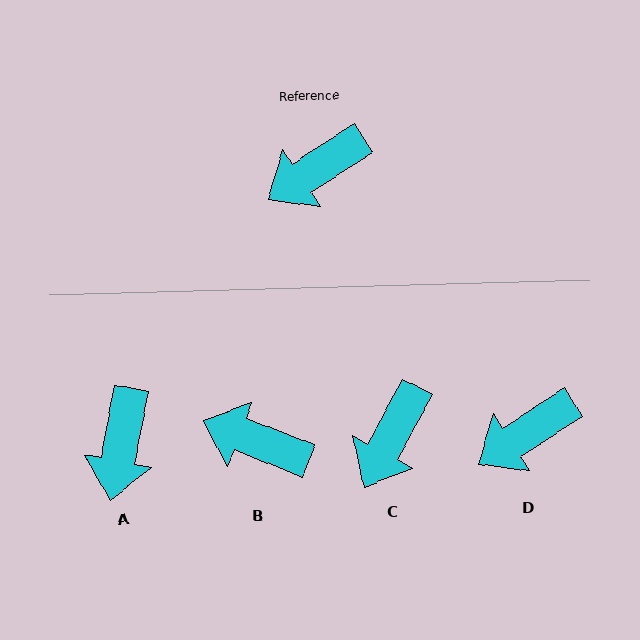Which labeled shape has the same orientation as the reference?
D.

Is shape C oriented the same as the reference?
No, it is off by about 29 degrees.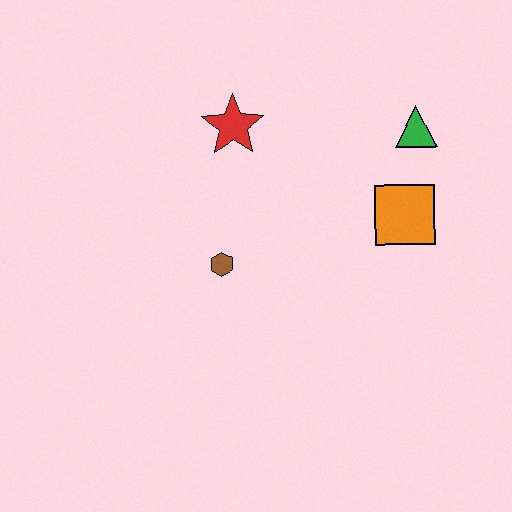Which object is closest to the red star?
The brown hexagon is closest to the red star.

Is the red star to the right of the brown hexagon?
Yes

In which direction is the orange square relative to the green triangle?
The orange square is below the green triangle.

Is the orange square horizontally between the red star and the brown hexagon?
No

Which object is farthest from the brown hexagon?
The green triangle is farthest from the brown hexagon.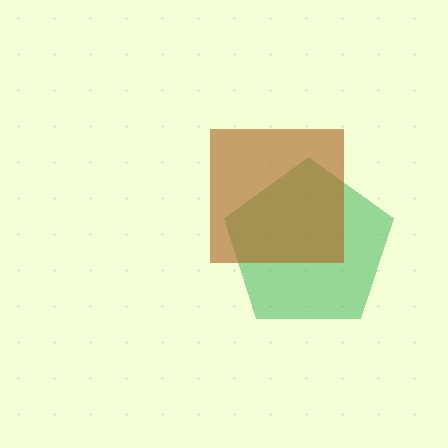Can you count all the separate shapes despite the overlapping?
Yes, there are 2 separate shapes.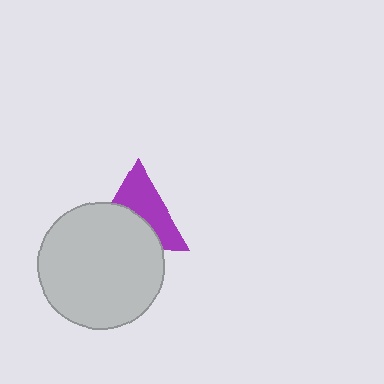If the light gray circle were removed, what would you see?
You would see the complete purple triangle.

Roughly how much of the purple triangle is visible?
About half of it is visible (roughly 52%).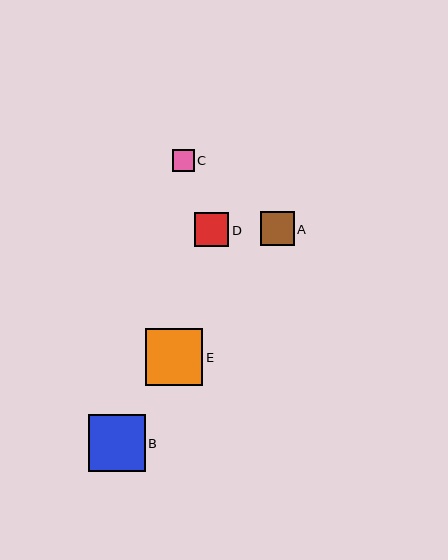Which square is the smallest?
Square C is the smallest with a size of approximately 22 pixels.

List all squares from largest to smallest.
From largest to smallest: E, B, D, A, C.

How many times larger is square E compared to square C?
Square E is approximately 2.6 times the size of square C.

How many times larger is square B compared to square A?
Square B is approximately 1.7 times the size of square A.